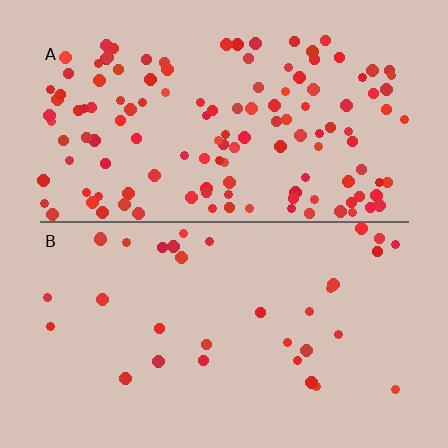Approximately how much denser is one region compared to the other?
Approximately 3.9× — region A over region B.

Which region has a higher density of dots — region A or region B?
A (the top).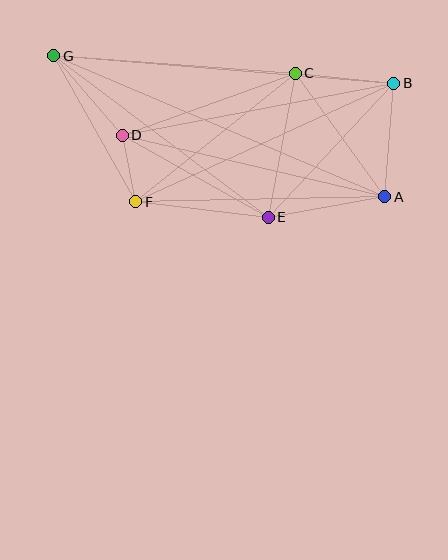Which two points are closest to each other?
Points D and F are closest to each other.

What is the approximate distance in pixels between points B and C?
The distance between B and C is approximately 99 pixels.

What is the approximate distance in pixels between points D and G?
The distance between D and G is approximately 105 pixels.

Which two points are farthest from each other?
Points A and G are farthest from each other.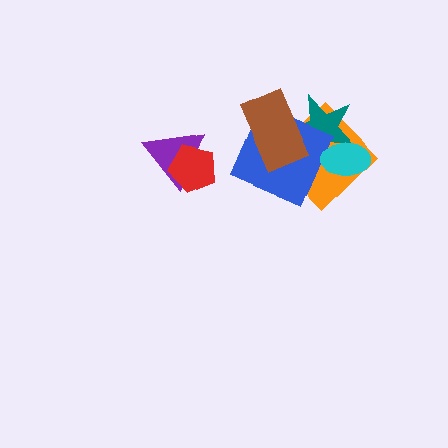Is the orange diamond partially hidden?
Yes, it is partially covered by another shape.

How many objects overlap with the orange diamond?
4 objects overlap with the orange diamond.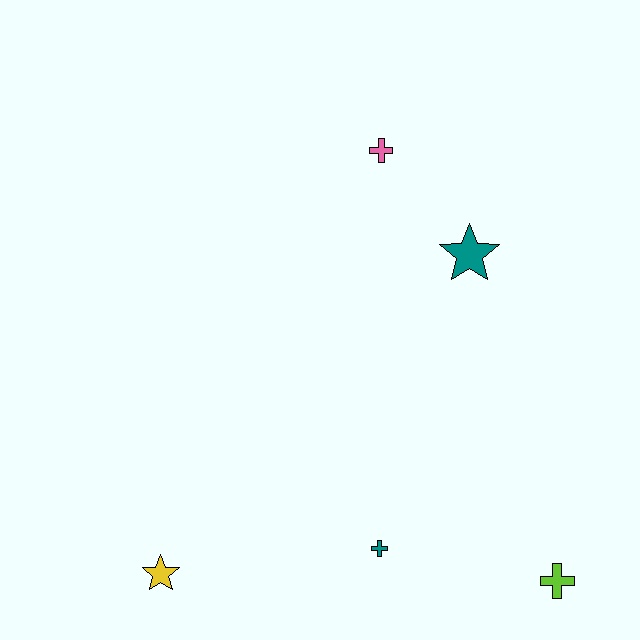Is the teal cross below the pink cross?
Yes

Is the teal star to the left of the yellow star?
No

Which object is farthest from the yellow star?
The pink cross is farthest from the yellow star.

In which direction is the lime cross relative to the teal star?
The lime cross is below the teal star.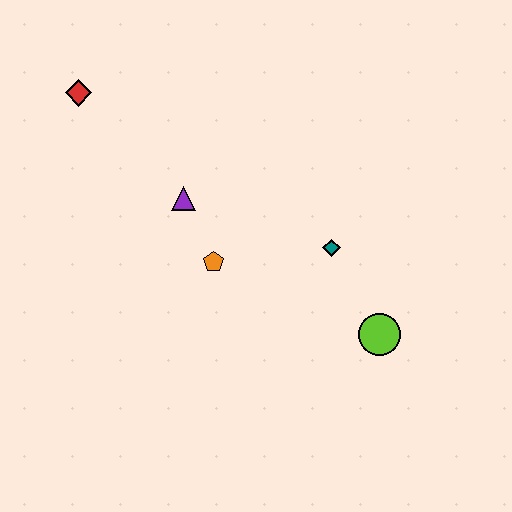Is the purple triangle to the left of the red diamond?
No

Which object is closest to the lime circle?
The teal diamond is closest to the lime circle.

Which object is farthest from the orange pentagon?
The red diamond is farthest from the orange pentagon.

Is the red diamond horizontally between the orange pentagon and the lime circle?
No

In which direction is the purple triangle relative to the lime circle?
The purple triangle is to the left of the lime circle.